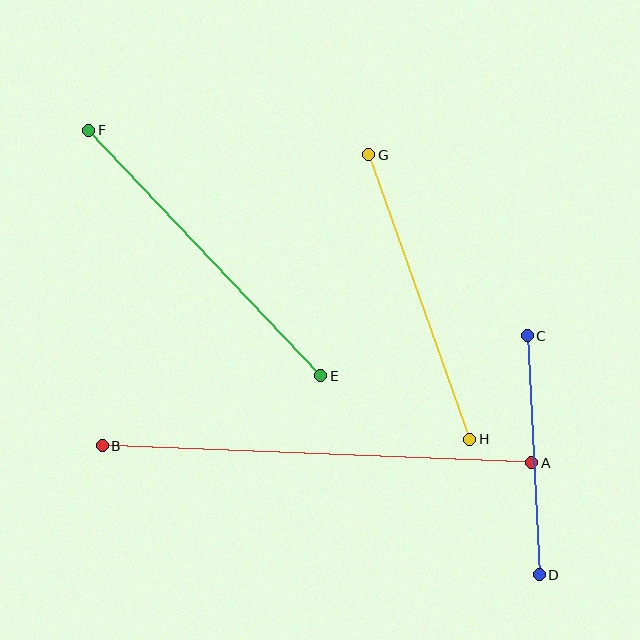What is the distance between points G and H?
The distance is approximately 302 pixels.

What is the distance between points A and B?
The distance is approximately 430 pixels.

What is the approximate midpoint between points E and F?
The midpoint is at approximately (205, 253) pixels.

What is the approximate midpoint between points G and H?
The midpoint is at approximately (419, 297) pixels.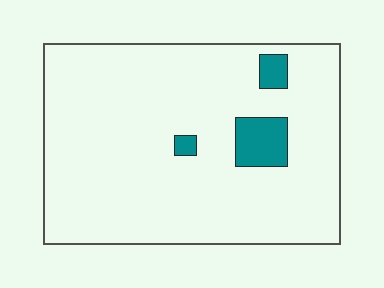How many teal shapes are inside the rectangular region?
3.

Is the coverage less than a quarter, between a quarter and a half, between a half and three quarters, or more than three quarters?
Less than a quarter.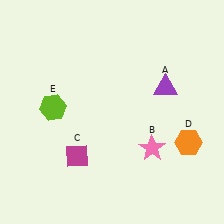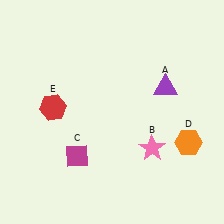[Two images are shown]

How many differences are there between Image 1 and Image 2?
There is 1 difference between the two images.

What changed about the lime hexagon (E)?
In Image 1, E is lime. In Image 2, it changed to red.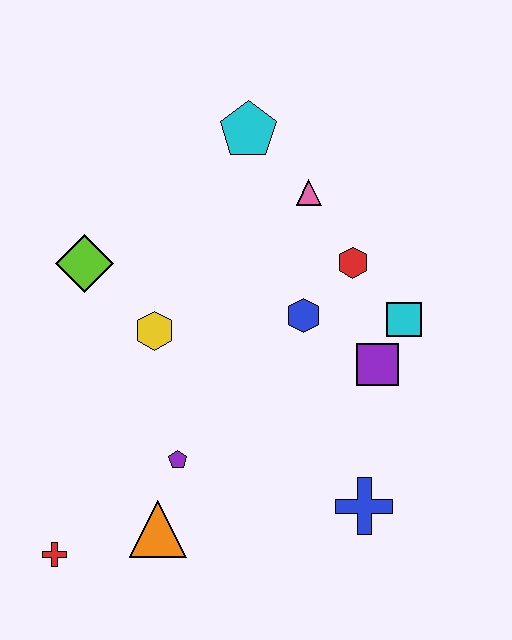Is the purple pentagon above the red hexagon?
No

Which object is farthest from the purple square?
The red cross is farthest from the purple square.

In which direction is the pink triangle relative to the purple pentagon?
The pink triangle is above the purple pentagon.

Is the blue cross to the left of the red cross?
No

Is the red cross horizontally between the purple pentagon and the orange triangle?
No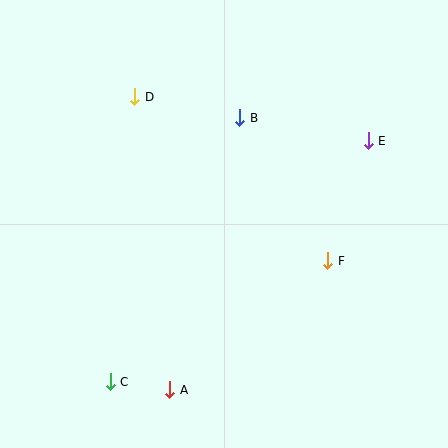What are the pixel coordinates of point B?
Point B is at (240, 118).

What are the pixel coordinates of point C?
Point C is at (110, 382).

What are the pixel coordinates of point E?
Point E is at (368, 141).